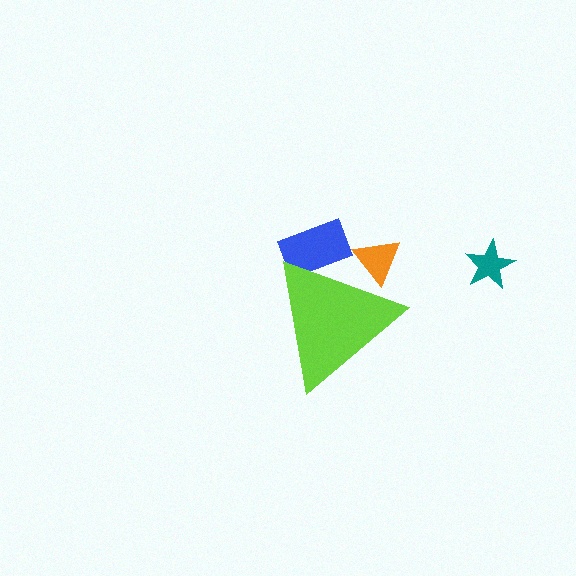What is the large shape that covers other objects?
A lime triangle.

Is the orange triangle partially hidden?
Yes, the orange triangle is partially hidden behind the lime triangle.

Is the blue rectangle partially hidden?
Yes, the blue rectangle is partially hidden behind the lime triangle.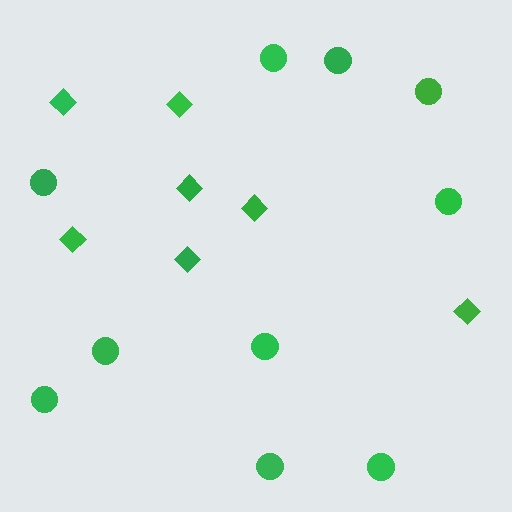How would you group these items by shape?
There are 2 groups: one group of circles (10) and one group of diamonds (7).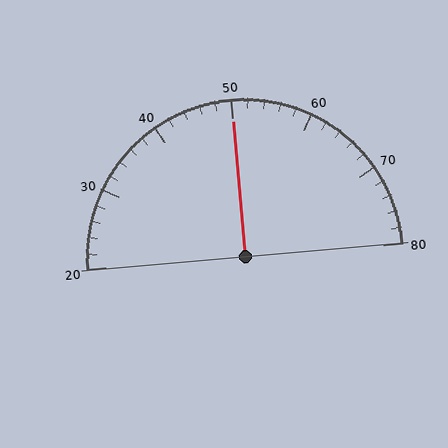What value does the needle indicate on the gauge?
The needle indicates approximately 50.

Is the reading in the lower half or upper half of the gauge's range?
The reading is in the upper half of the range (20 to 80).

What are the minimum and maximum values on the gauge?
The gauge ranges from 20 to 80.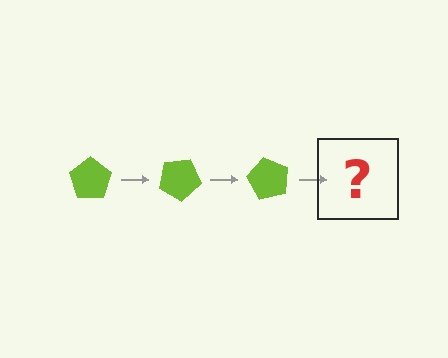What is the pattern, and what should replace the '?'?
The pattern is that the pentagon rotates 30 degrees each step. The '?' should be a lime pentagon rotated 90 degrees.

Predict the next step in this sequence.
The next step is a lime pentagon rotated 90 degrees.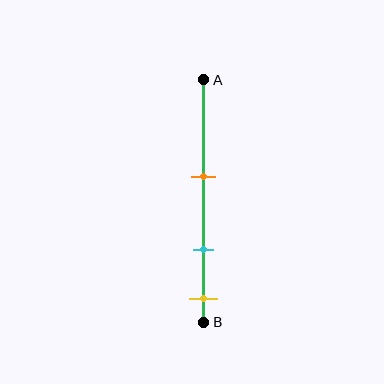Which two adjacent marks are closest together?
The cyan and yellow marks are the closest adjacent pair.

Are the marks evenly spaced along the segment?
Yes, the marks are approximately evenly spaced.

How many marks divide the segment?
There are 3 marks dividing the segment.